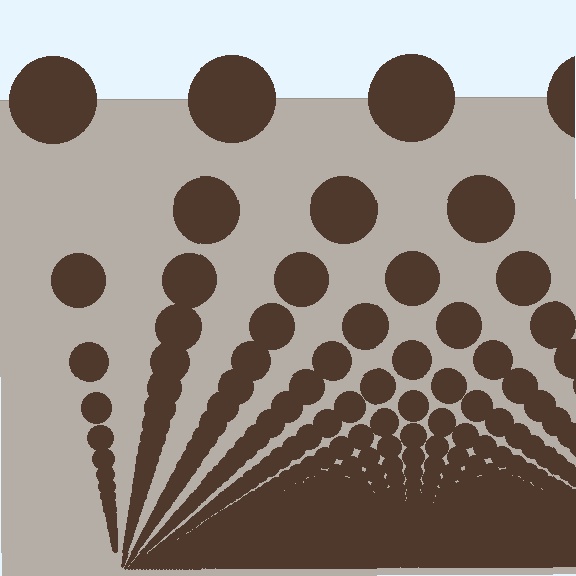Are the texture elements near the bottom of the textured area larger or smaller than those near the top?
Smaller. The gradient is inverted — elements near the bottom are smaller and denser.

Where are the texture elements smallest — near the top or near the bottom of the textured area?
Near the bottom.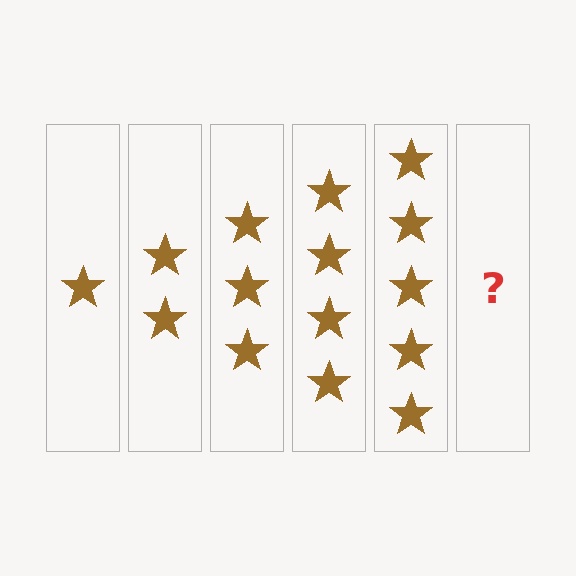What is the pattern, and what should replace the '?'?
The pattern is that each step adds one more star. The '?' should be 6 stars.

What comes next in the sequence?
The next element should be 6 stars.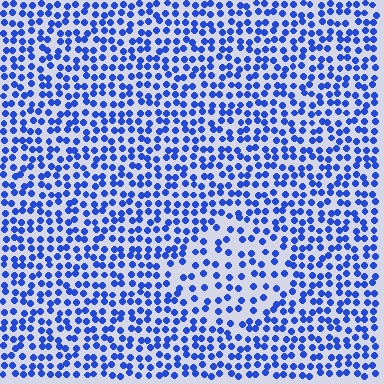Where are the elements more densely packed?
The elements are more densely packed outside the diamond boundary.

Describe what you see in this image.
The image contains small blue elements arranged at two different densities. A diamond-shaped region is visible where the elements are less densely packed than the surrounding area.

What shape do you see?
I see a diamond.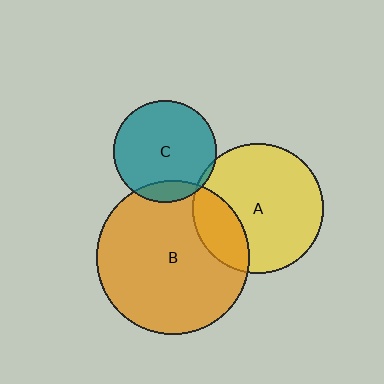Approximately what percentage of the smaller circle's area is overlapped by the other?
Approximately 15%.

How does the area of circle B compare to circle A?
Approximately 1.4 times.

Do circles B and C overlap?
Yes.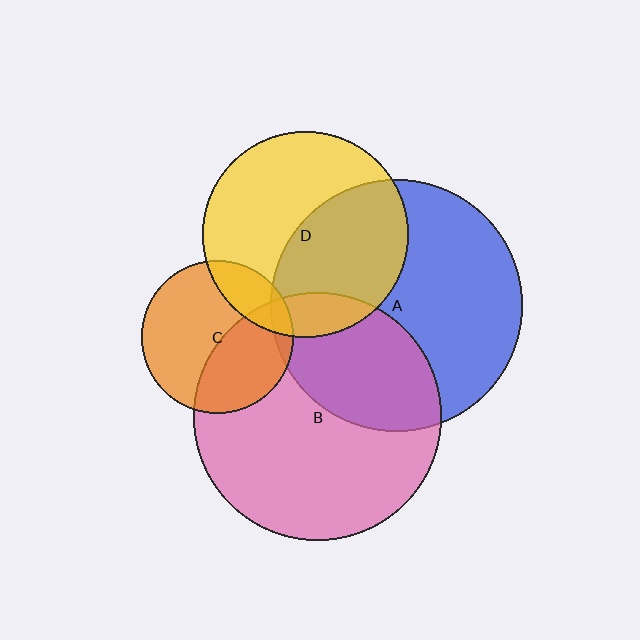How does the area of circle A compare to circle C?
Approximately 2.8 times.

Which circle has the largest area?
Circle A (blue).